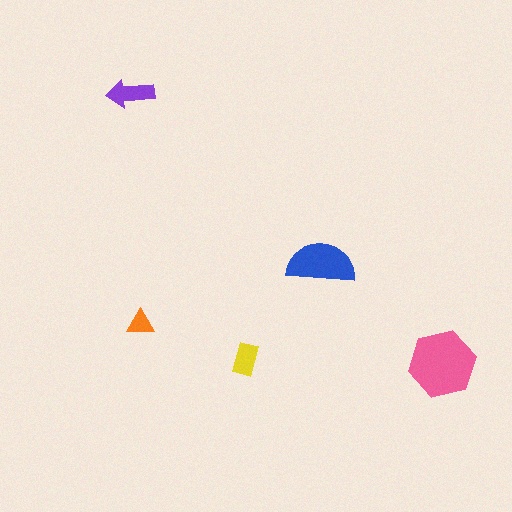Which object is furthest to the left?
The purple arrow is leftmost.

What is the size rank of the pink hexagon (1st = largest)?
1st.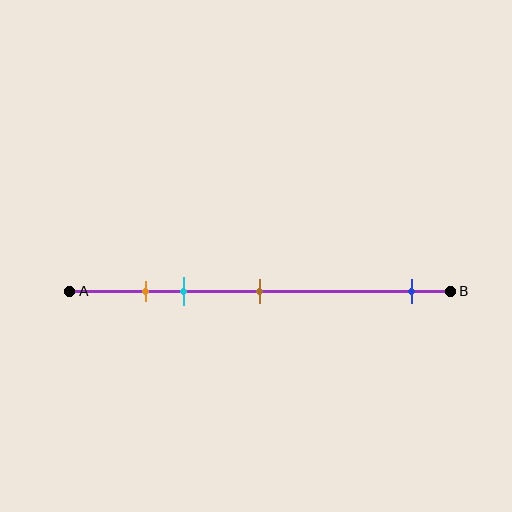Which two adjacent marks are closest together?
The orange and cyan marks are the closest adjacent pair.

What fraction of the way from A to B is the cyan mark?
The cyan mark is approximately 30% (0.3) of the way from A to B.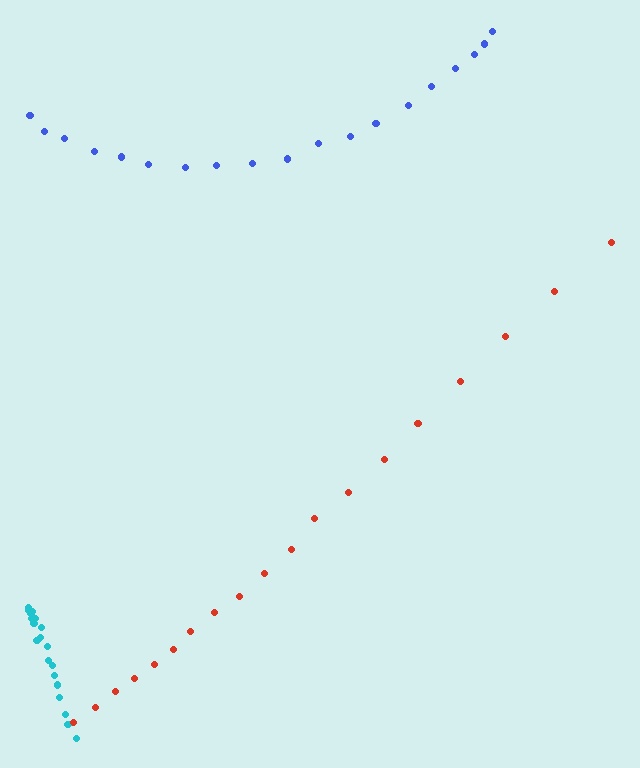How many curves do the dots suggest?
There are 3 distinct paths.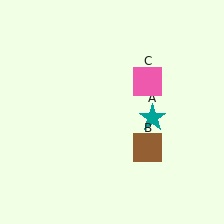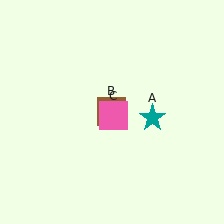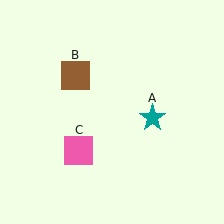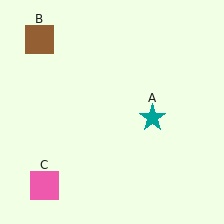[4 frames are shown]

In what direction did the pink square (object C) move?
The pink square (object C) moved down and to the left.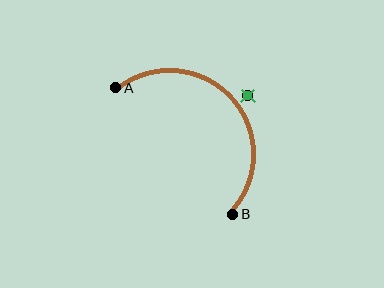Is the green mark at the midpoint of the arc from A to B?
No — the green mark does not lie on the arc at all. It sits slightly outside the curve.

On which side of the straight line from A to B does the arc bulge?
The arc bulges above and to the right of the straight line connecting A and B.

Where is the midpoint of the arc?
The arc midpoint is the point on the curve farthest from the straight line joining A and B. It sits above and to the right of that line.